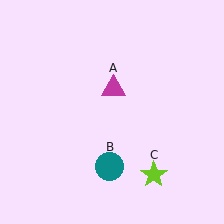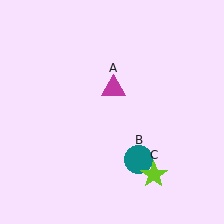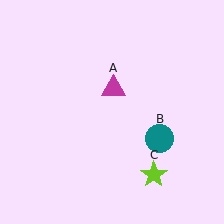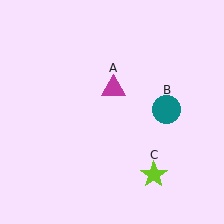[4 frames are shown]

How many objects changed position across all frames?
1 object changed position: teal circle (object B).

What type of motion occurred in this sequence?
The teal circle (object B) rotated counterclockwise around the center of the scene.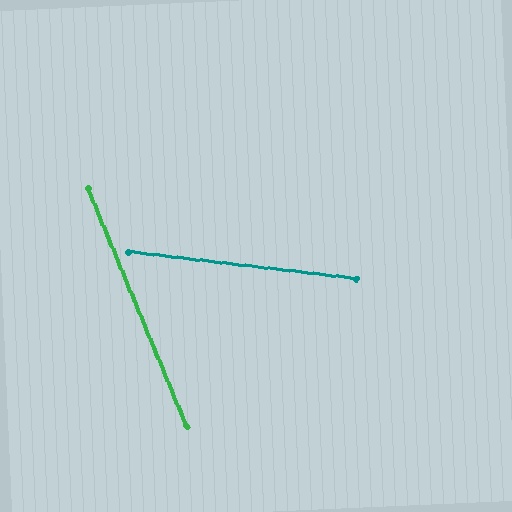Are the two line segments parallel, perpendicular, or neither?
Neither parallel nor perpendicular — they differ by about 61°.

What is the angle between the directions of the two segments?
Approximately 61 degrees.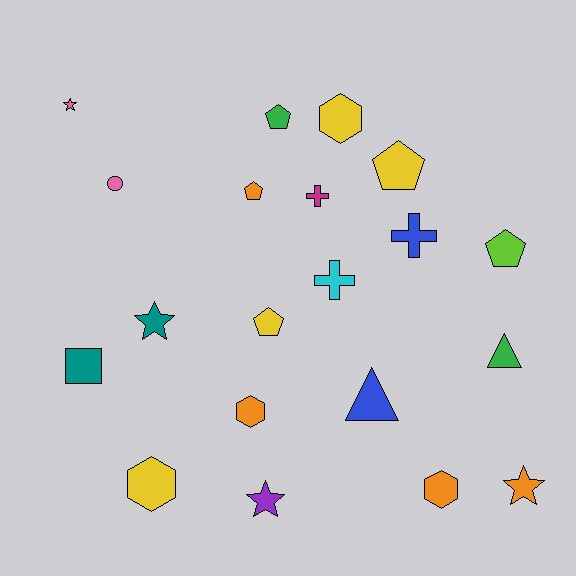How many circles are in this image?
There is 1 circle.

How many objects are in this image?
There are 20 objects.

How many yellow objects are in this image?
There are 4 yellow objects.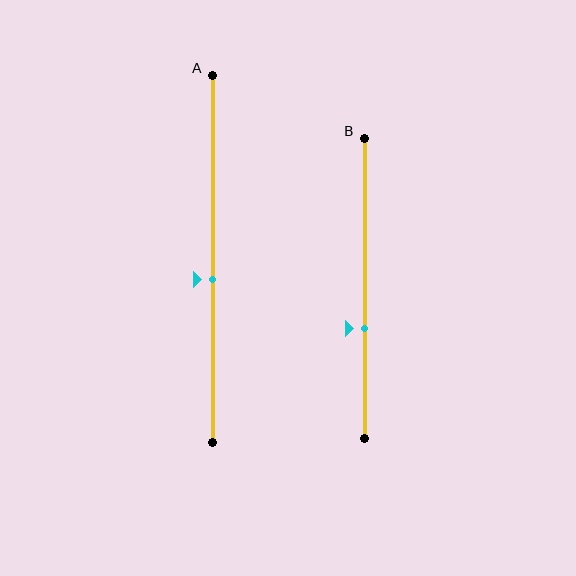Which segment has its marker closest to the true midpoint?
Segment A has its marker closest to the true midpoint.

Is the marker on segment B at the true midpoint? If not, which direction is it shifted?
No, the marker on segment B is shifted downward by about 14% of the segment length.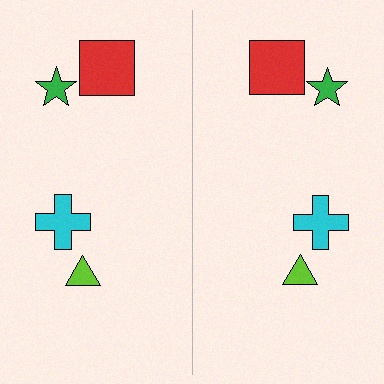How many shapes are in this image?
There are 8 shapes in this image.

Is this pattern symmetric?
Yes, this pattern has bilateral (reflection) symmetry.